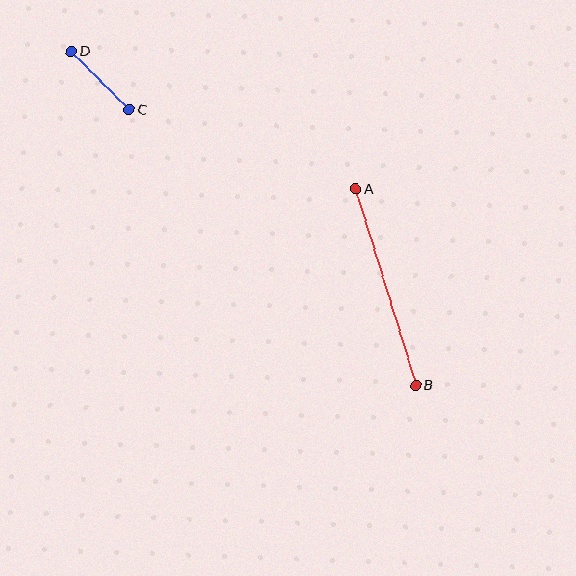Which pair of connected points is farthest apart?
Points A and B are farthest apart.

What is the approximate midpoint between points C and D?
The midpoint is at approximately (100, 80) pixels.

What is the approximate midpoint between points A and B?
The midpoint is at approximately (386, 287) pixels.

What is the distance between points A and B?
The distance is approximately 206 pixels.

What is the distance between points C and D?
The distance is approximately 82 pixels.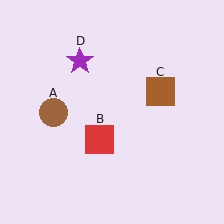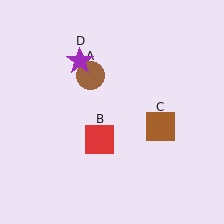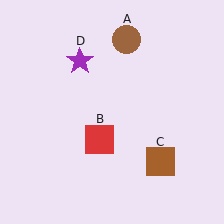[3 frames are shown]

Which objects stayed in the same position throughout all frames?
Red square (object B) and purple star (object D) remained stationary.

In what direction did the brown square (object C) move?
The brown square (object C) moved down.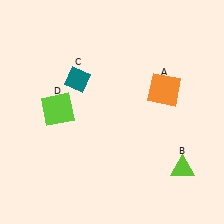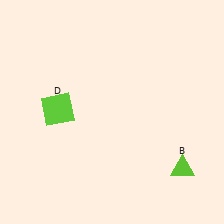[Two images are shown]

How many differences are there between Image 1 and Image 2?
There are 2 differences between the two images.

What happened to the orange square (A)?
The orange square (A) was removed in Image 2. It was in the top-right area of Image 1.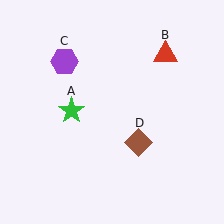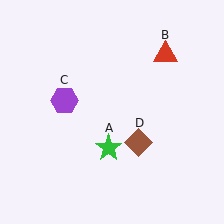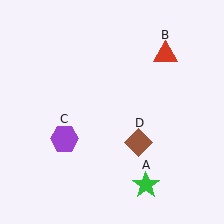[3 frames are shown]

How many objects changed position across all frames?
2 objects changed position: green star (object A), purple hexagon (object C).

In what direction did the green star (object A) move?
The green star (object A) moved down and to the right.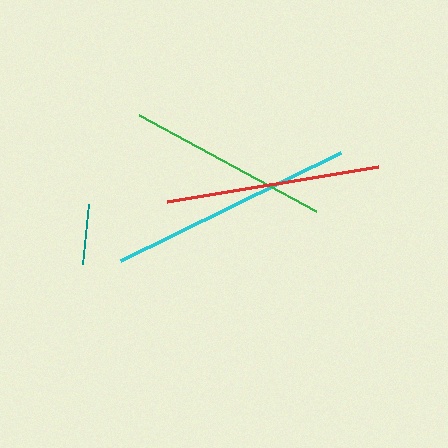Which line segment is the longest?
The cyan line is the longest at approximately 245 pixels.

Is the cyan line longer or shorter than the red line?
The cyan line is longer than the red line.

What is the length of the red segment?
The red segment is approximately 214 pixels long.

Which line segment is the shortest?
The teal line is the shortest at approximately 61 pixels.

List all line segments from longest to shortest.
From longest to shortest: cyan, red, green, teal.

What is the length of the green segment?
The green segment is approximately 201 pixels long.